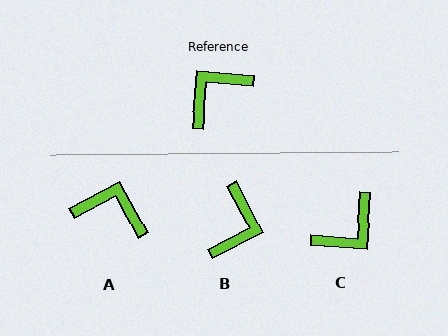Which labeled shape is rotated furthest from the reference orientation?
C, about 179 degrees away.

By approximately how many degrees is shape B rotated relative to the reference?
Approximately 147 degrees clockwise.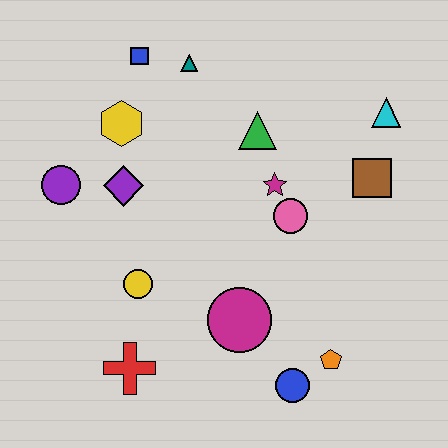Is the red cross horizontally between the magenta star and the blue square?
No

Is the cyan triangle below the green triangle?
No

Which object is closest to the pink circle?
The magenta star is closest to the pink circle.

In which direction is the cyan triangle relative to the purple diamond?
The cyan triangle is to the right of the purple diamond.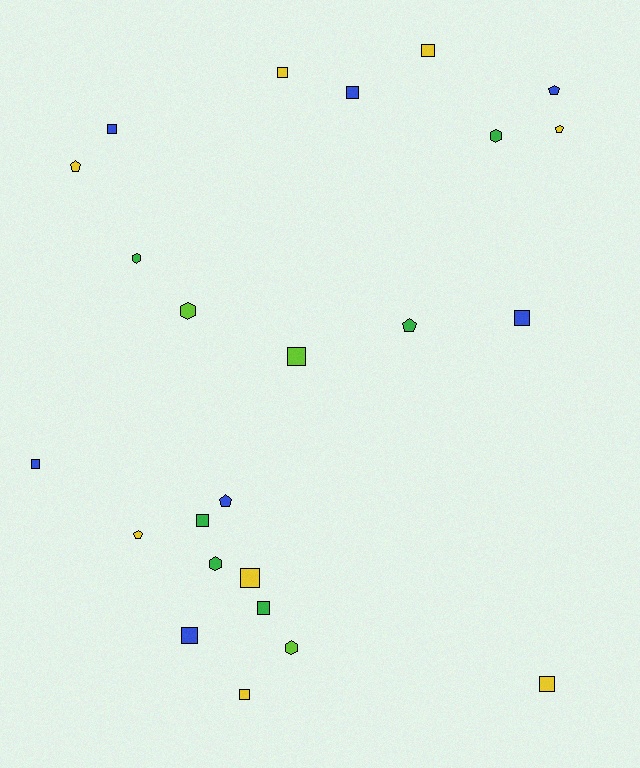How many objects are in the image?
There are 24 objects.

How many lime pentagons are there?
There are no lime pentagons.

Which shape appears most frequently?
Square, with 13 objects.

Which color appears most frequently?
Yellow, with 8 objects.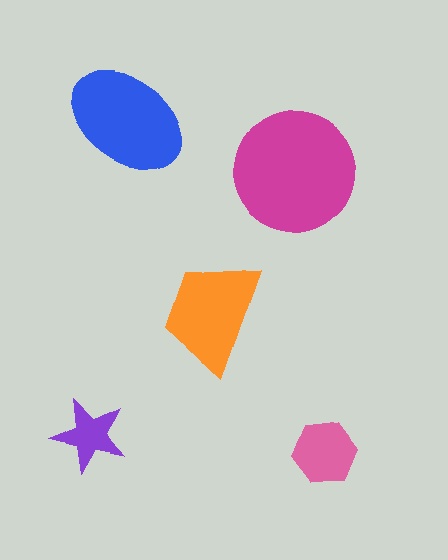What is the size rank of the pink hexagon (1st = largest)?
4th.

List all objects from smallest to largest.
The purple star, the pink hexagon, the orange trapezoid, the blue ellipse, the magenta circle.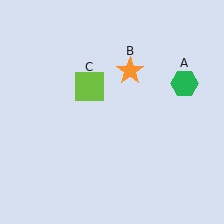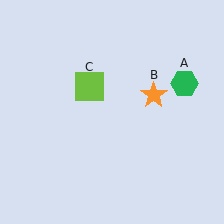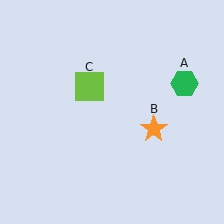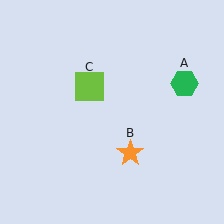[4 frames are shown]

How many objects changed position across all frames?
1 object changed position: orange star (object B).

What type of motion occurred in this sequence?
The orange star (object B) rotated clockwise around the center of the scene.